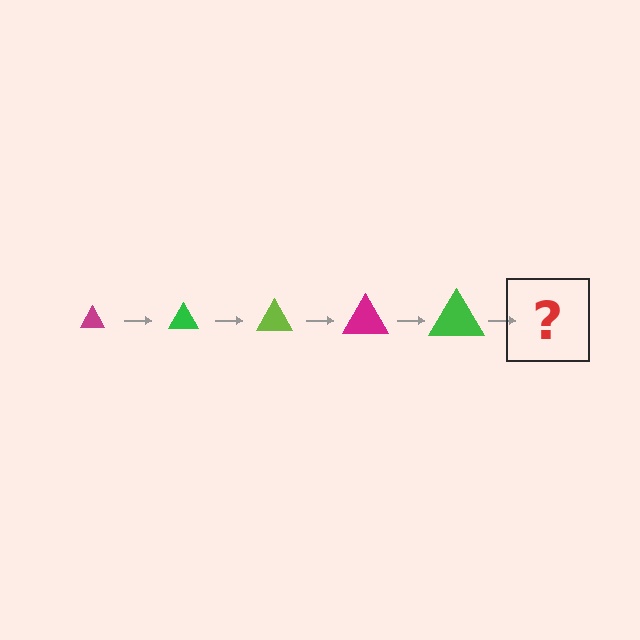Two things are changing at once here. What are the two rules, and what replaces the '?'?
The two rules are that the triangle grows larger each step and the color cycles through magenta, green, and lime. The '?' should be a lime triangle, larger than the previous one.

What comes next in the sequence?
The next element should be a lime triangle, larger than the previous one.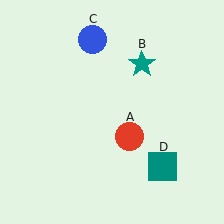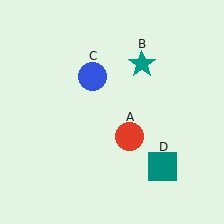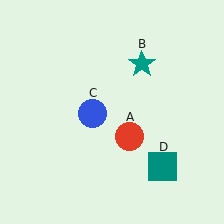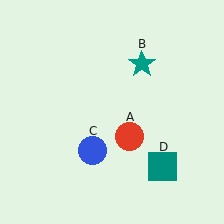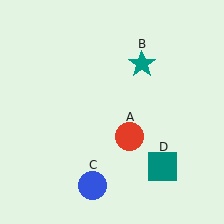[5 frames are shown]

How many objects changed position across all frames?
1 object changed position: blue circle (object C).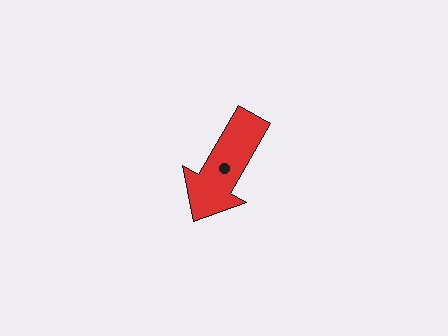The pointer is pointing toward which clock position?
Roughly 7 o'clock.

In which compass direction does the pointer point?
Southwest.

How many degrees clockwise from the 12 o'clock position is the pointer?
Approximately 210 degrees.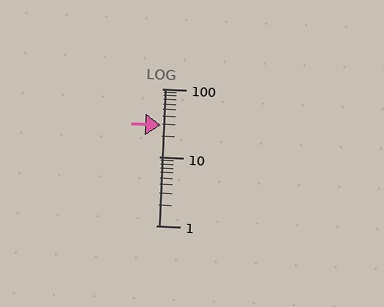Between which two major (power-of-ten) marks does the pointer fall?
The pointer is between 10 and 100.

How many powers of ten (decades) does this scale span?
The scale spans 2 decades, from 1 to 100.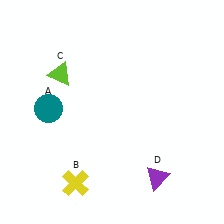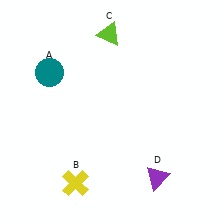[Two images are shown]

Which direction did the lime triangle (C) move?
The lime triangle (C) moved right.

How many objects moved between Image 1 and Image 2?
2 objects moved between the two images.